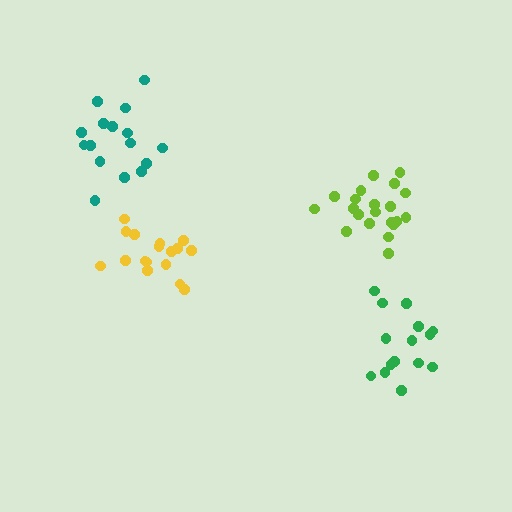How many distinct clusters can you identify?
There are 4 distinct clusters.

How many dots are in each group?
Group 1: 16 dots, Group 2: 21 dots, Group 3: 17 dots, Group 4: 15 dots (69 total).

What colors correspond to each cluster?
The clusters are colored: teal, lime, yellow, green.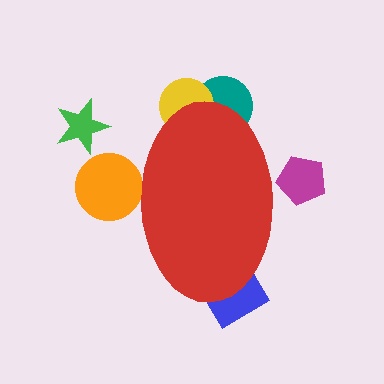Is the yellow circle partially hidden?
Yes, the yellow circle is partially hidden behind the red ellipse.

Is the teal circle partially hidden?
Yes, the teal circle is partially hidden behind the red ellipse.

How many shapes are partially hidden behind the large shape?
5 shapes are partially hidden.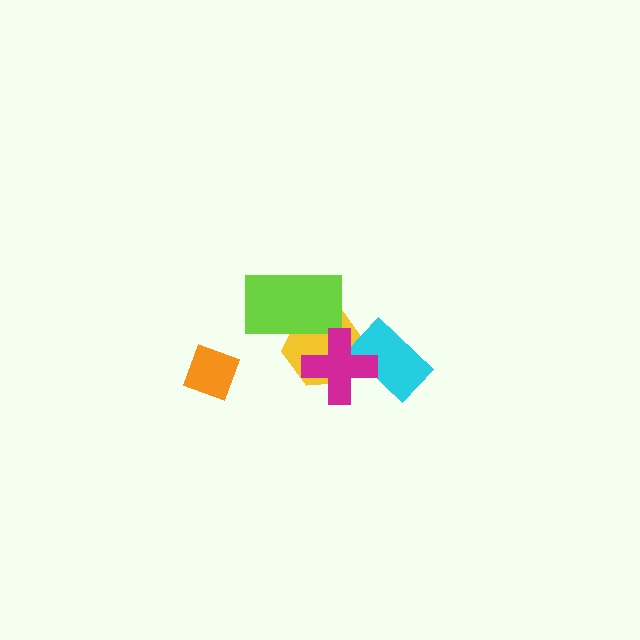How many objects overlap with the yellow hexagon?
3 objects overlap with the yellow hexagon.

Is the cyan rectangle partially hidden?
Yes, it is partially covered by another shape.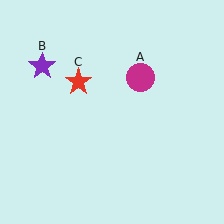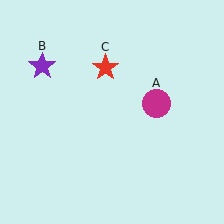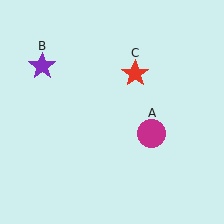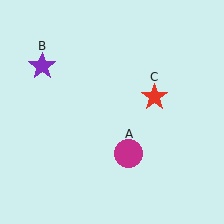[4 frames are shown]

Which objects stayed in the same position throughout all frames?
Purple star (object B) remained stationary.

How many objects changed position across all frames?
2 objects changed position: magenta circle (object A), red star (object C).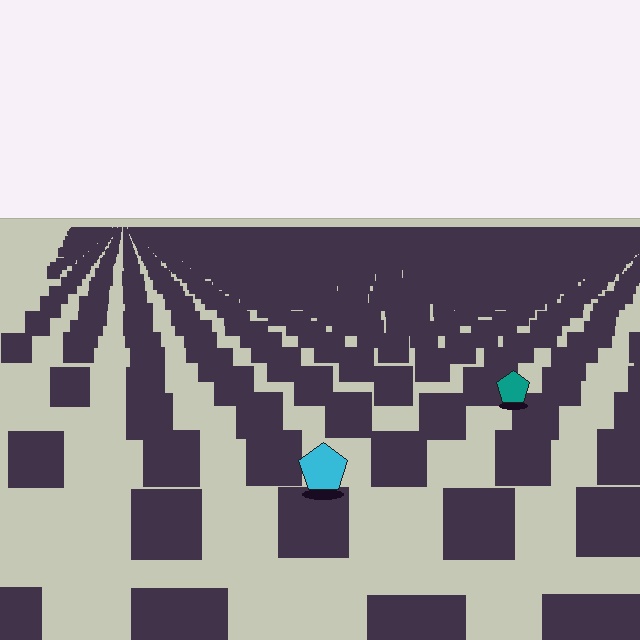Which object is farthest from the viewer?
The teal pentagon is farthest from the viewer. It appears smaller and the ground texture around it is denser.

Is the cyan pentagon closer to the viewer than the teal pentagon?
Yes. The cyan pentagon is closer — you can tell from the texture gradient: the ground texture is coarser near it.